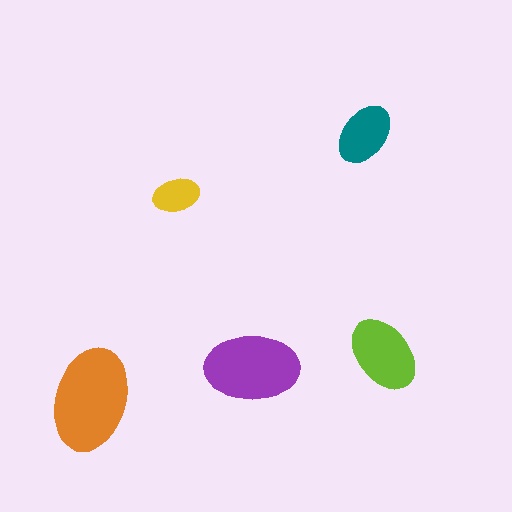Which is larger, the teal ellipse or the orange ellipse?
The orange one.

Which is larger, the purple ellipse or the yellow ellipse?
The purple one.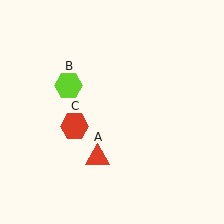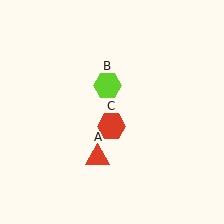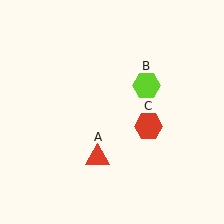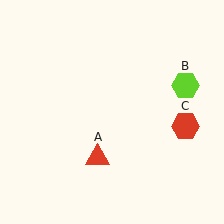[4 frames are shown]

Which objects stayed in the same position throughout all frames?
Red triangle (object A) remained stationary.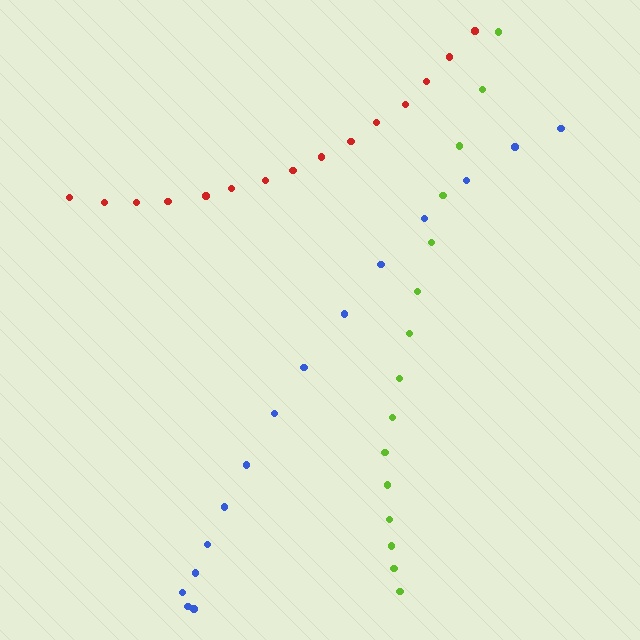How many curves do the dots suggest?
There are 3 distinct paths.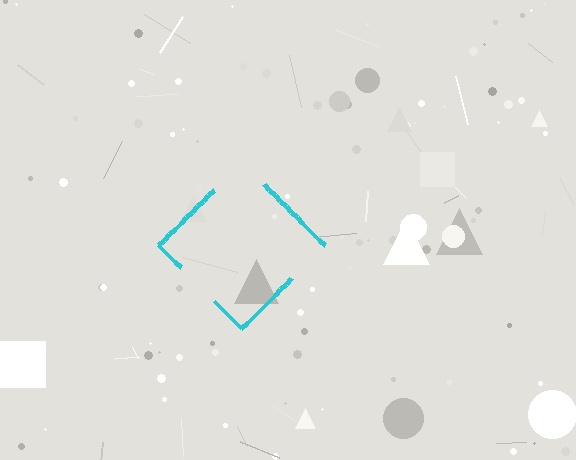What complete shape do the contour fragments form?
The contour fragments form a diamond.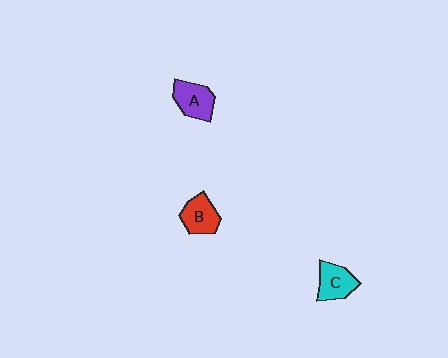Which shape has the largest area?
Shape A (purple).